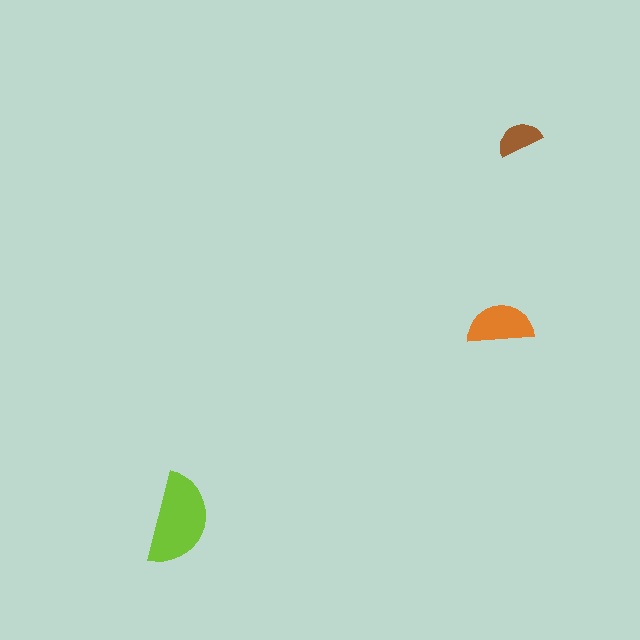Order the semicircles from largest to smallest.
the lime one, the orange one, the brown one.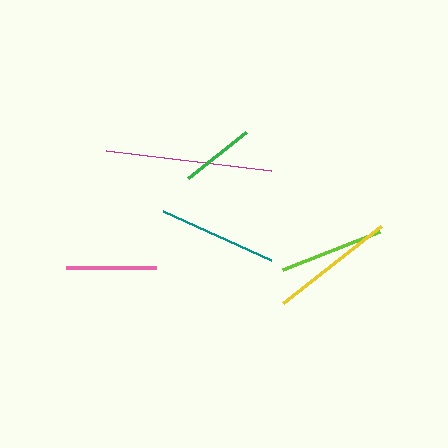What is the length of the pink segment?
The pink segment is approximately 90 pixels long.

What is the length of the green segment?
The green segment is approximately 74 pixels long.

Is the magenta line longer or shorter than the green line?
The magenta line is longer than the green line.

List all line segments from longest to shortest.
From longest to shortest: magenta, yellow, teal, lime, pink, green.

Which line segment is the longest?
The magenta line is the longest at approximately 166 pixels.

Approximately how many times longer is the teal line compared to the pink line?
The teal line is approximately 1.3 times the length of the pink line.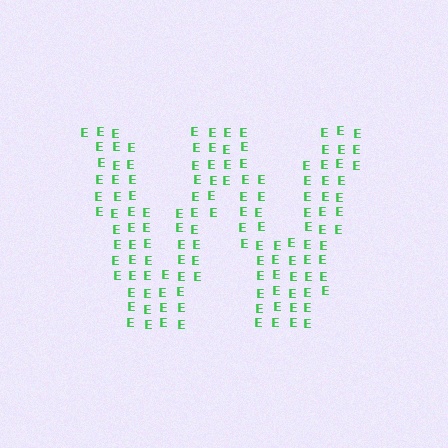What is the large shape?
The large shape is the letter W.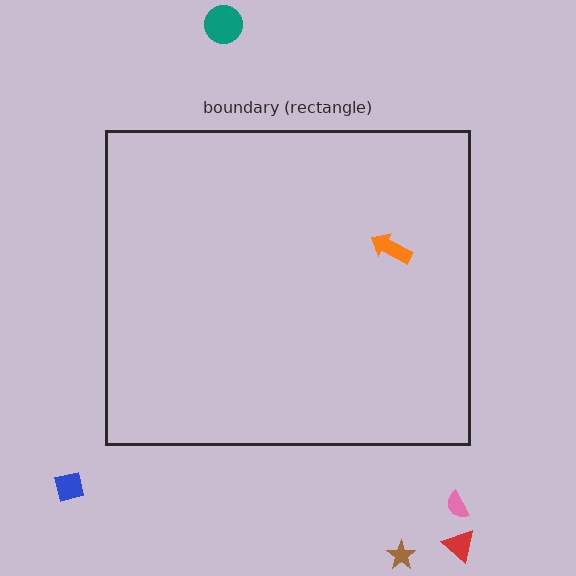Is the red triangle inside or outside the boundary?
Outside.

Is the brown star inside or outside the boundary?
Outside.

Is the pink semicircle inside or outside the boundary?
Outside.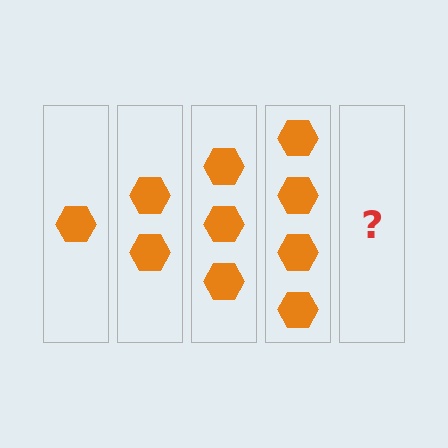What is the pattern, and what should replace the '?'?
The pattern is that each step adds one more hexagon. The '?' should be 5 hexagons.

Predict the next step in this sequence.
The next step is 5 hexagons.